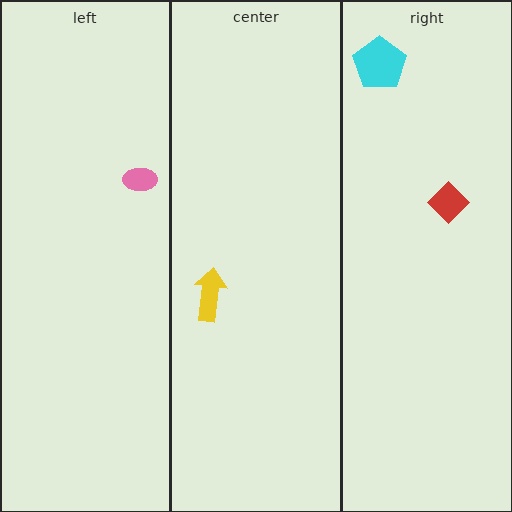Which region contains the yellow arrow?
The center region.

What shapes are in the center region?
The yellow arrow.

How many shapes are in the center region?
1.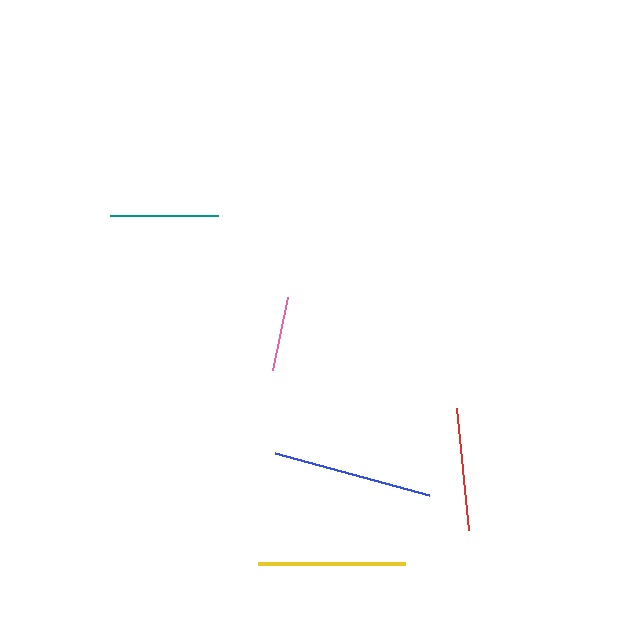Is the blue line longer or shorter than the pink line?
The blue line is longer than the pink line.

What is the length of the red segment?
The red segment is approximately 122 pixels long.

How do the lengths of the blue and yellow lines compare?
The blue and yellow lines are approximately the same length.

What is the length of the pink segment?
The pink segment is approximately 74 pixels long.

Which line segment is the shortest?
The pink line is the shortest at approximately 74 pixels.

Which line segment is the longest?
The blue line is the longest at approximately 159 pixels.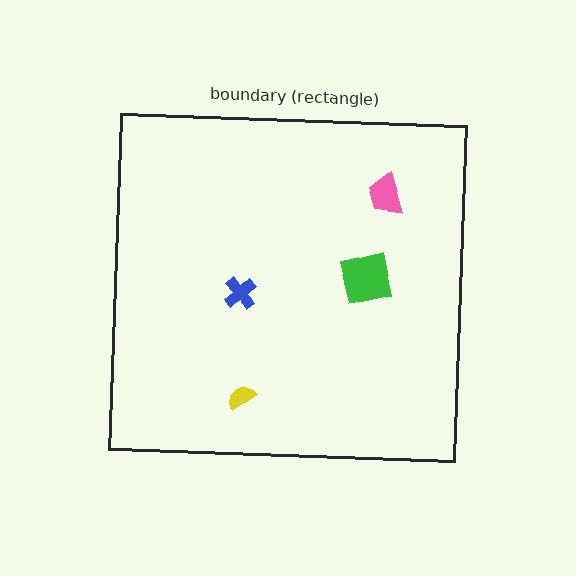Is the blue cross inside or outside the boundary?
Inside.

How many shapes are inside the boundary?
4 inside, 0 outside.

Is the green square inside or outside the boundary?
Inside.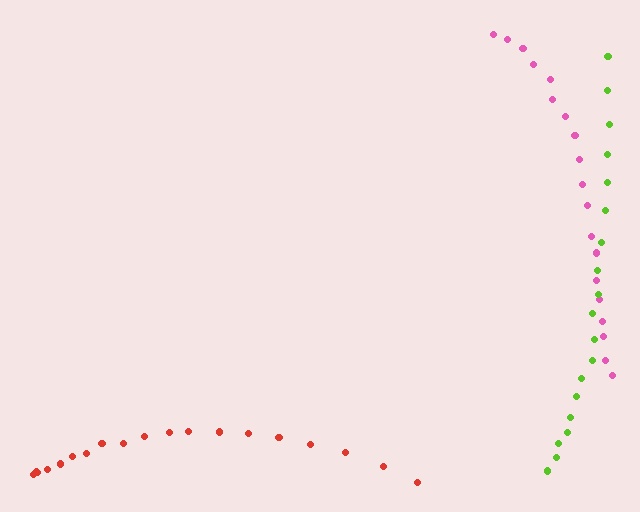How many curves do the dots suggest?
There are 3 distinct paths.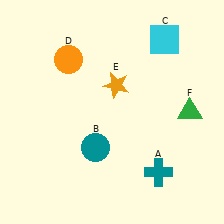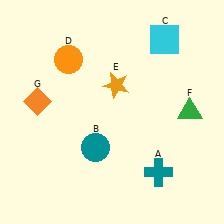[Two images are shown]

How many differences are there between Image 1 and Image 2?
There is 1 difference between the two images.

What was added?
An orange diamond (G) was added in Image 2.